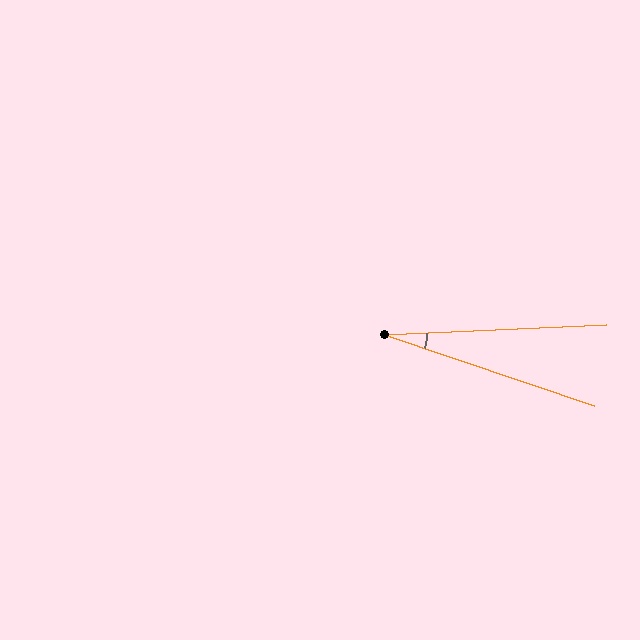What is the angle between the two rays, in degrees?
Approximately 21 degrees.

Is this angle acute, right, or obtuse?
It is acute.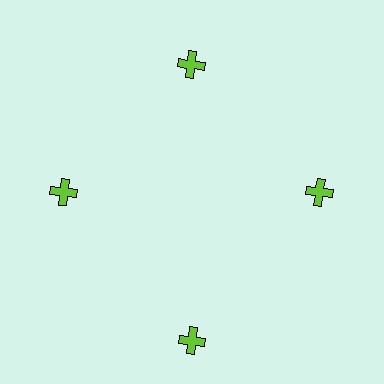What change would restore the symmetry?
The symmetry would be restored by moving it inward, back onto the ring so that all 4 crosses sit at equal angles and equal distance from the center.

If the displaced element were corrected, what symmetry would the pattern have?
It would have 4-fold rotational symmetry — the pattern would map onto itself every 90 degrees.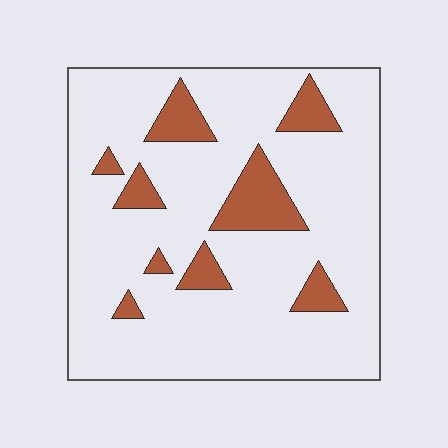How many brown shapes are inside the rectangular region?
9.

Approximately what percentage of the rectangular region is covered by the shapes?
Approximately 15%.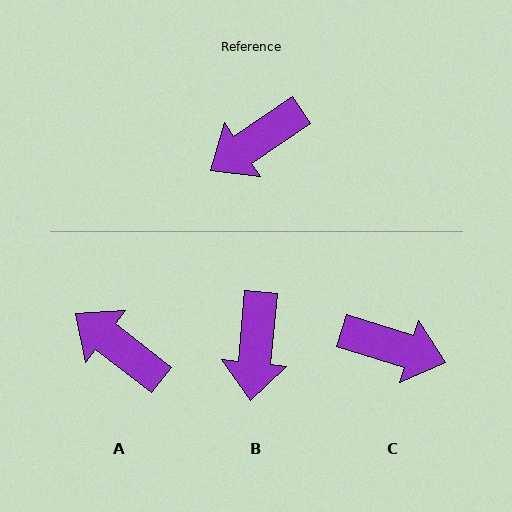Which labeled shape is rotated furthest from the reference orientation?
C, about 129 degrees away.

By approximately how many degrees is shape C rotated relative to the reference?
Approximately 129 degrees counter-clockwise.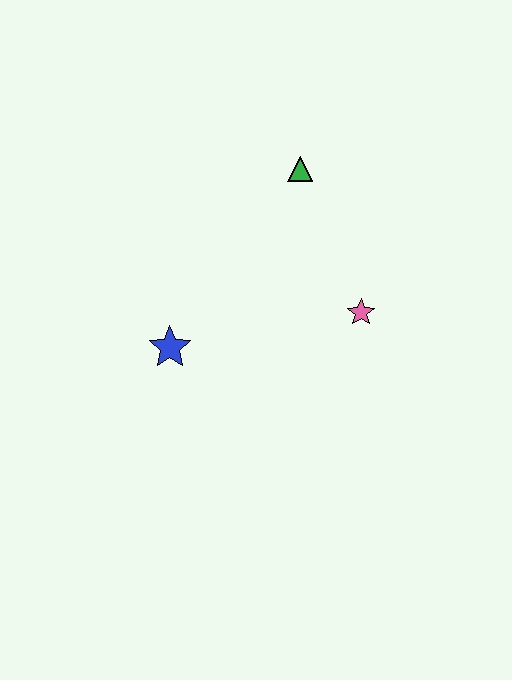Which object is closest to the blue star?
The pink star is closest to the blue star.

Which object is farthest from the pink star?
The blue star is farthest from the pink star.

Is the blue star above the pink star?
No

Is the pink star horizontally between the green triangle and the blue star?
No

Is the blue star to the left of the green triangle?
Yes